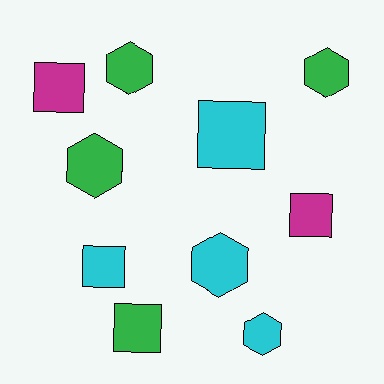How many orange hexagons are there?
There are no orange hexagons.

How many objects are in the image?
There are 10 objects.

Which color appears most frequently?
Cyan, with 4 objects.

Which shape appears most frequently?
Hexagon, with 5 objects.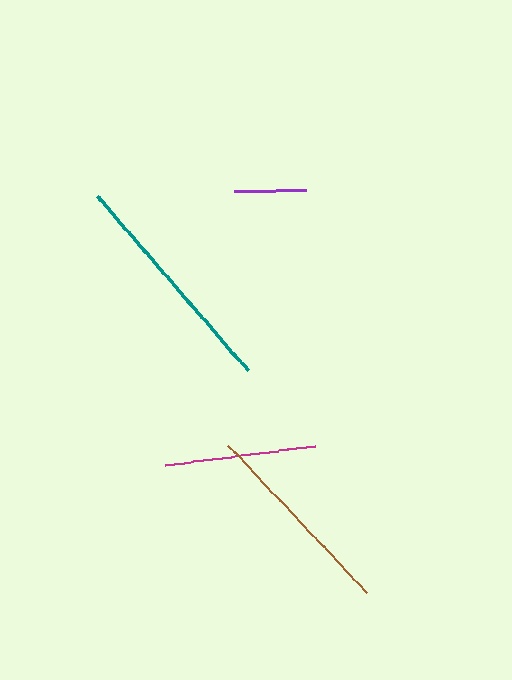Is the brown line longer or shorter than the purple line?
The brown line is longer than the purple line.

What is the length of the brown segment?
The brown segment is approximately 202 pixels long.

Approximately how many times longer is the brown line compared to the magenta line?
The brown line is approximately 1.3 times the length of the magenta line.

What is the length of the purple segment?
The purple segment is approximately 73 pixels long.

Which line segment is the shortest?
The purple line is the shortest at approximately 73 pixels.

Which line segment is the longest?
The teal line is the longest at approximately 231 pixels.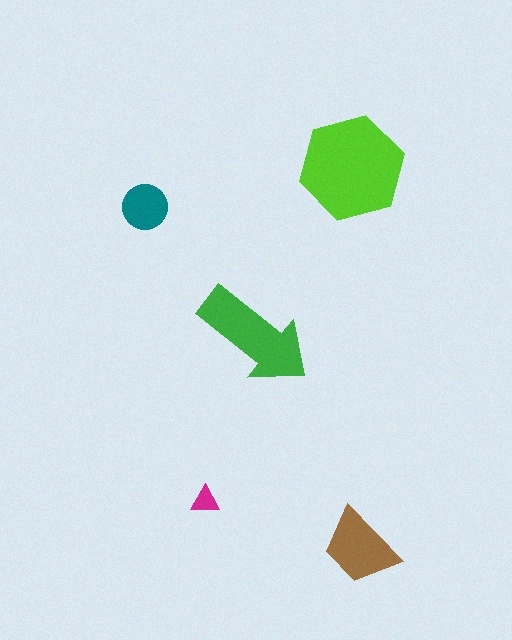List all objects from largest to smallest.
The lime hexagon, the green arrow, the brown trapezoid, the teal circle, the magenta triangle.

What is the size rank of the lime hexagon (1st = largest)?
1st.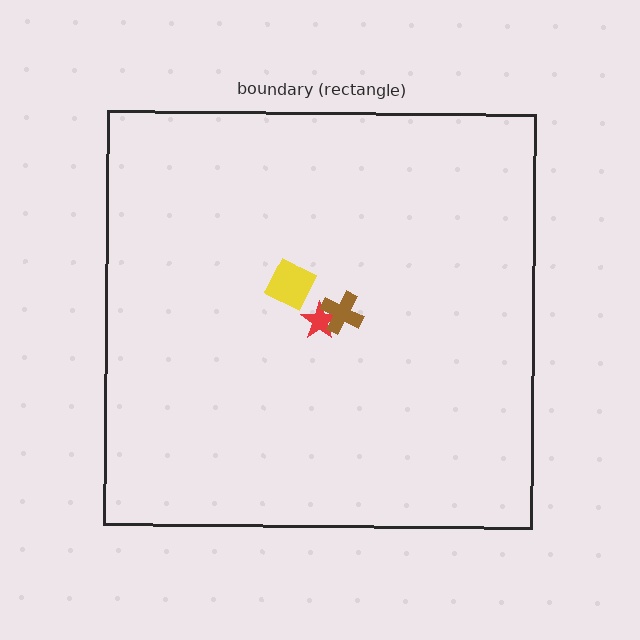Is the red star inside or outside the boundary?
Inside.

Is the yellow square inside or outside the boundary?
Inside.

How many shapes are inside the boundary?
3 inside, 0 outside.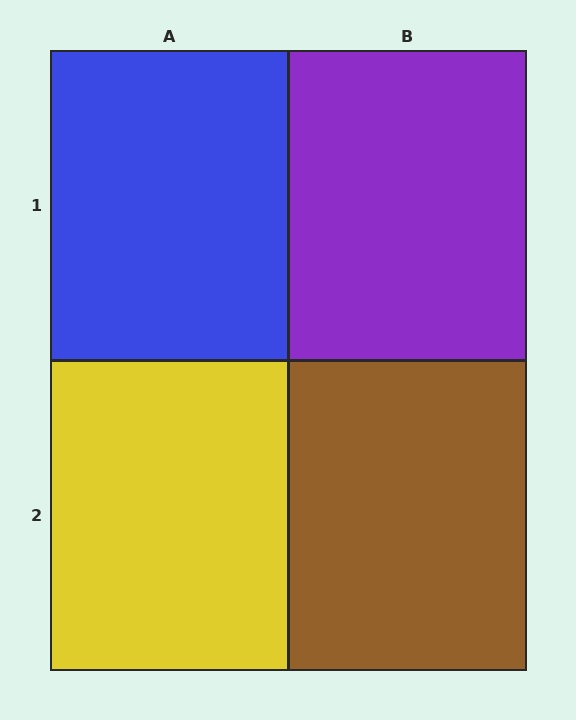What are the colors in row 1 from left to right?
Blue, purple.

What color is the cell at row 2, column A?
Yellow.